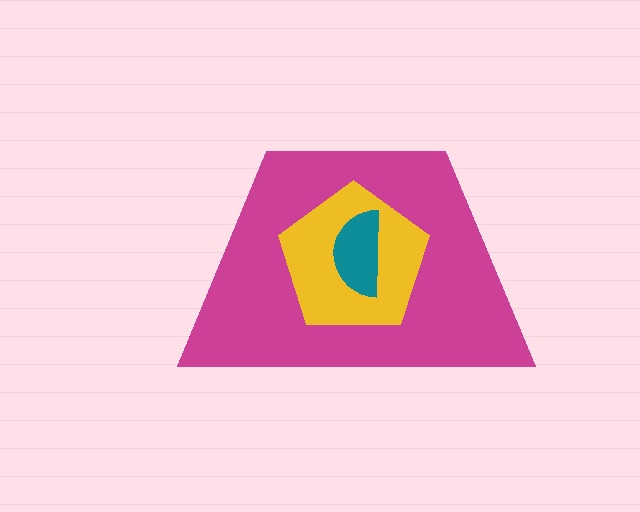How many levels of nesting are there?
3.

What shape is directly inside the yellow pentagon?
The teal semicircle.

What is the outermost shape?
The magenta trapezoid.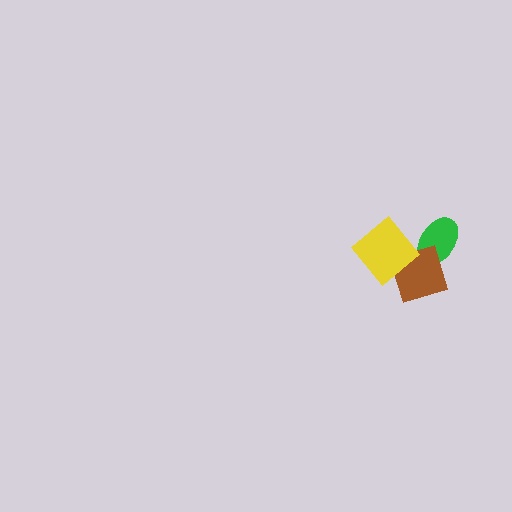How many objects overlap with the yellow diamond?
2 objects overlap with the yellow diamond.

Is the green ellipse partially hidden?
Yes, it is partially covered by another shape.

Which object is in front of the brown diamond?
The yellow diamond is in front of the brown diamond.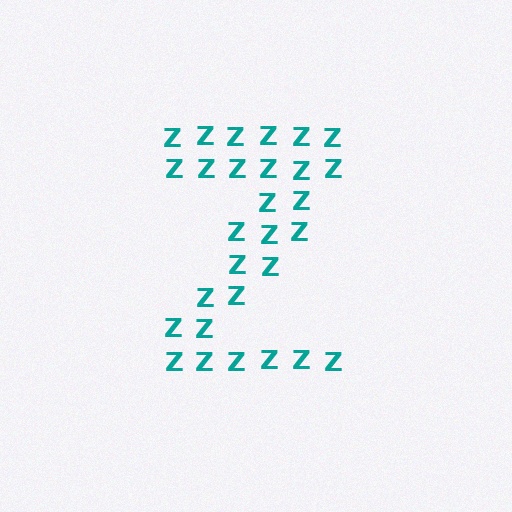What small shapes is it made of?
It is made of small letter Z's.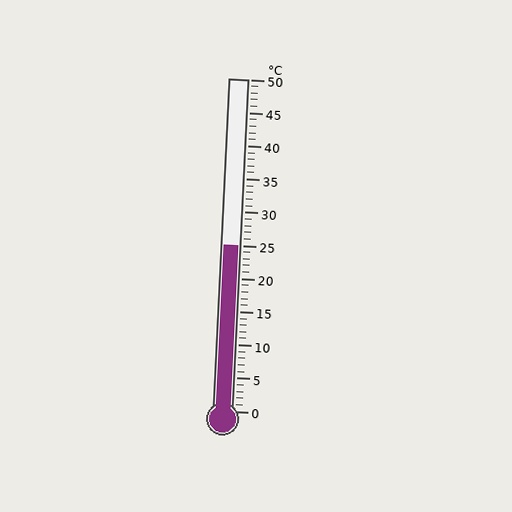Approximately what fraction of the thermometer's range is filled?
The thermometer is filled to approximately 50% of its range.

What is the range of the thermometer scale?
The thermometer scale ranges from 0°C to 50°C.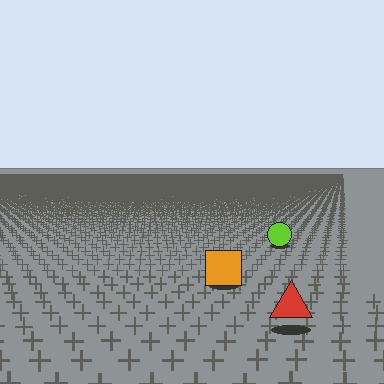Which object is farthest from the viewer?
The lime circle is farthest from the viewer. It appears smaller and the ground texture around it is denser.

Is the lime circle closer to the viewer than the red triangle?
No. The red triangle is closer — you can tell from the texture gradient: the ground texture is coarser near it.